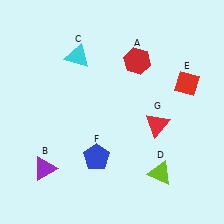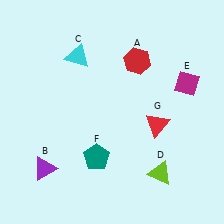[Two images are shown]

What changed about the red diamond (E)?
In Image 1, E is red. In Image 2, it changed to magenta.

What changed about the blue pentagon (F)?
In Image 1, F is blue. In Image 2, it changed to teal.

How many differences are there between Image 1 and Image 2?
There are 2 differences between the two images.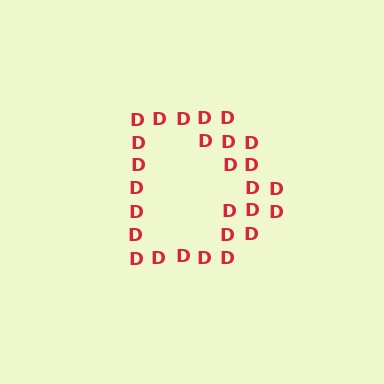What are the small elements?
The small elements are letter D's.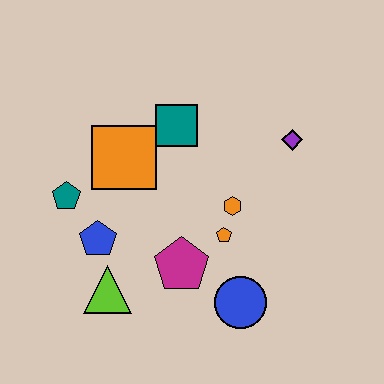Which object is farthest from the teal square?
The blue circle is farthest from the teal square.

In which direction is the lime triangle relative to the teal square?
The lime triangle is below the teal square.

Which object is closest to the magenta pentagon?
The orange pentagon is closest to the magenta pentagon.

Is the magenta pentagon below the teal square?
Yes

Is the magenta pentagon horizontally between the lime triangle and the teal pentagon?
No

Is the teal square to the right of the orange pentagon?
No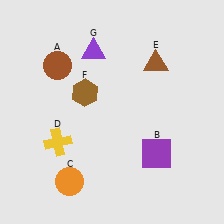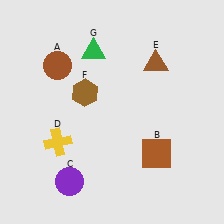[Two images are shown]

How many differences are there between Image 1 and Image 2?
There are 3 differences between the two images.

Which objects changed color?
B changed from purple to brown. C changed from orange to purple. G changed from purple to green.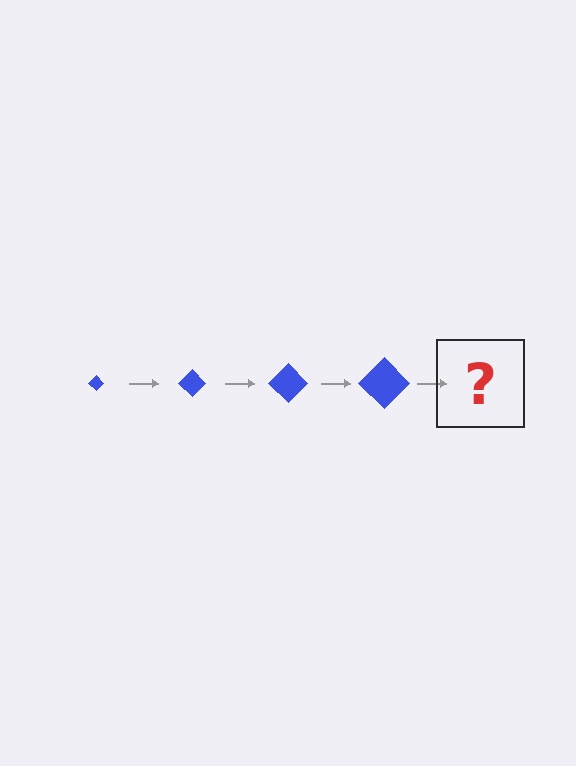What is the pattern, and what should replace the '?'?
The pattern is that the diamond gets progressively larger each step. The '?' should be a blue diamond, larger than the previous one.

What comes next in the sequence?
The next element should be a blue diamond, larger than the previous one.